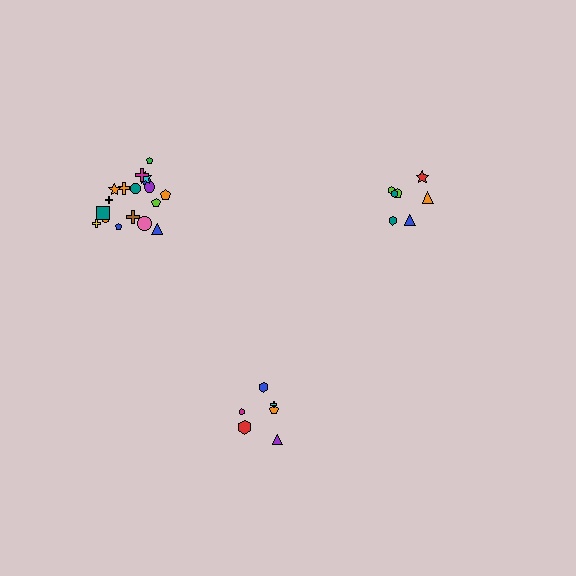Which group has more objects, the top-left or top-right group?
The top-left group.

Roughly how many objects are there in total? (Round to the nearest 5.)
Roughly 30 objects in total.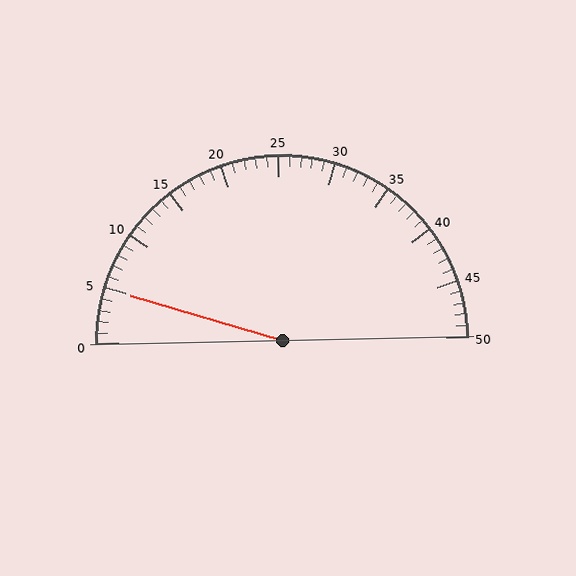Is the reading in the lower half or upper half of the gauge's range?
The reading is in the lower half of the range (0 to 50).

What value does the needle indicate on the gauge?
The needle indicates approximately 5.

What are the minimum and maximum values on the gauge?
The gauge ranges from 0 to 50.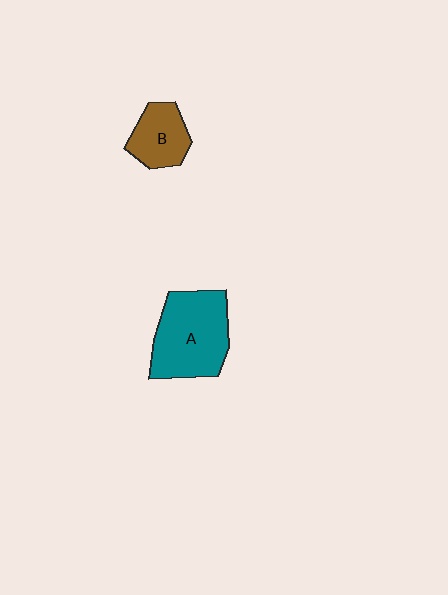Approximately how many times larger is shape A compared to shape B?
Approximately 1.9 times.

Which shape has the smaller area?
Shape B (brown).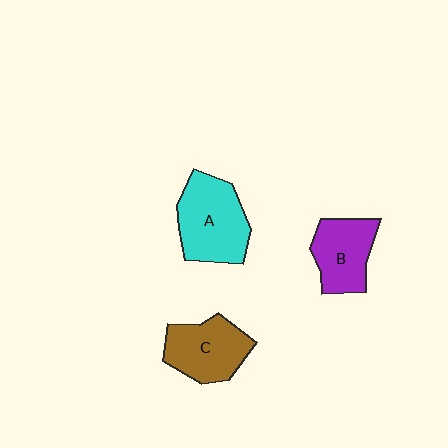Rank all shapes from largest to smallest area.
From largest to smallest: A (cyan), C (brown), B (purple).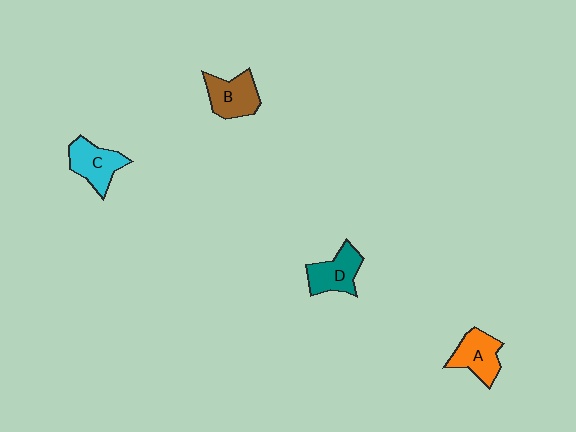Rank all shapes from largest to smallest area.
From largest to smallest: B (brown), C (cyan), A (orange), D (teal).